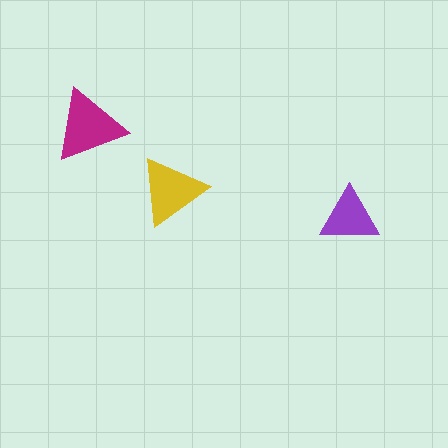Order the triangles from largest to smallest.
the magenta one, the yellow one, the purple one.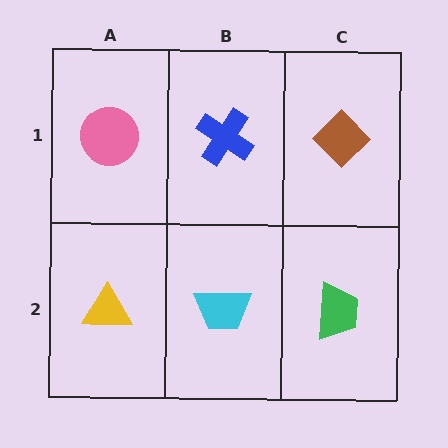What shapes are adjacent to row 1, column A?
A yellow triangle (row 2, column A), a blue cross (row 1, column B).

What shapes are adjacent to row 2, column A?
A pink circle (row 1, column A), a cyan trapezoid (row 2, column B).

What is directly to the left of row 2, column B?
A yellow triangle.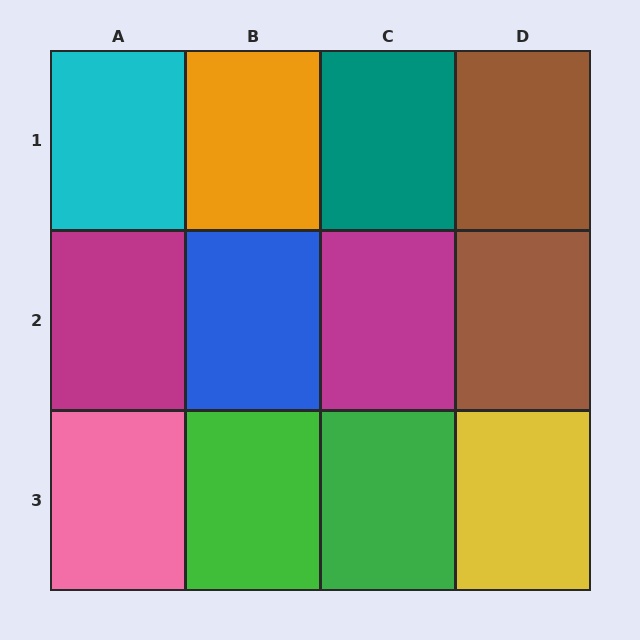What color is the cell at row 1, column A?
Cyan.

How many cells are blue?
1 cell is blue.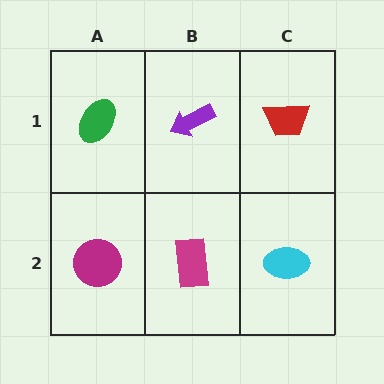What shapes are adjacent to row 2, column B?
A purple arrow (row 1, column B), a magenta circle (row 2, column A), a cyan ellipse (row 2, column C).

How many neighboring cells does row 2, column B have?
3.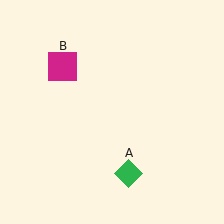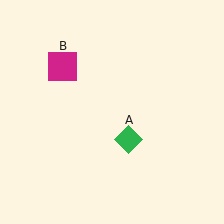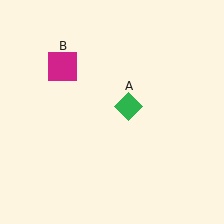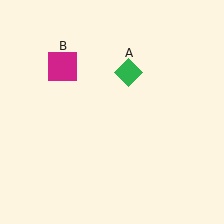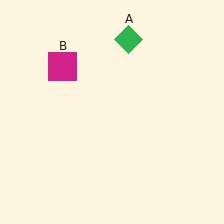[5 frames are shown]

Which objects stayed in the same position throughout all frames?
Magenta square (object B) remained stationary.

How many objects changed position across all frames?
1 object changed position: green diamond (object A).